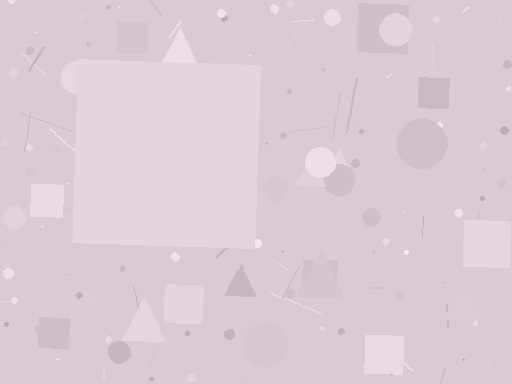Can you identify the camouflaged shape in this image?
The camouflaged shape is a square.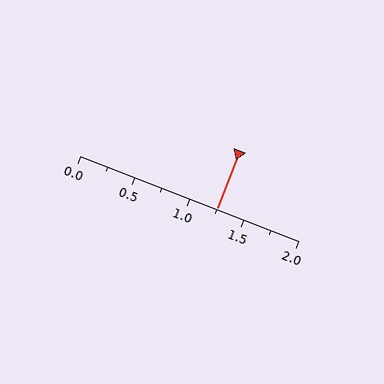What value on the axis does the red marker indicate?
The marker indicates approximately 1.25.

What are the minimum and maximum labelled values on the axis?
The axis runs from 0.0 to 2.0.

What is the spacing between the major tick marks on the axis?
The major ticks are spaced 0.5 apart.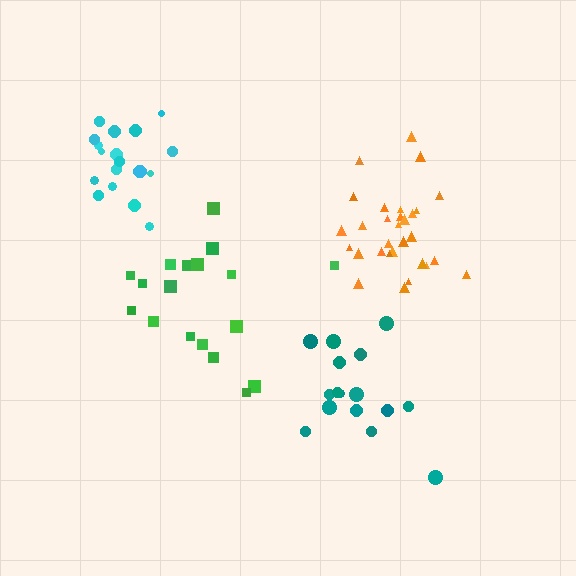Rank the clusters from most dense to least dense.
orange, cyan, teal, green.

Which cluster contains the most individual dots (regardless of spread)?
Orange (30).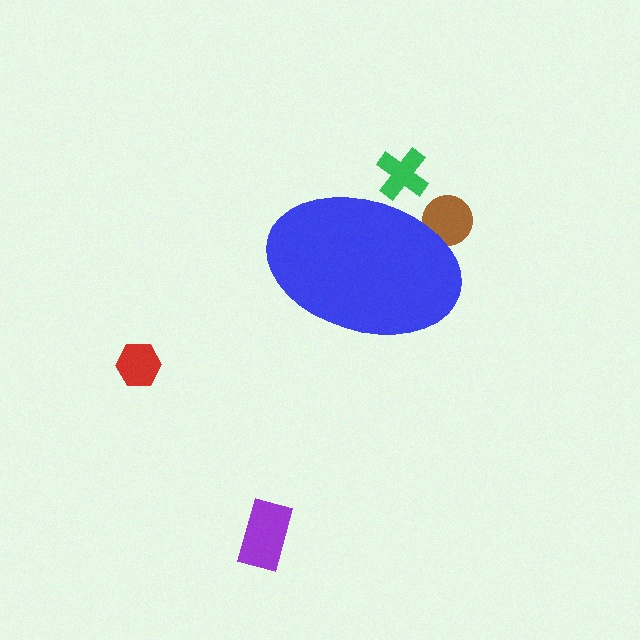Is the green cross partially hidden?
Yes, the green cross is partially hidden behind the blue ellipse.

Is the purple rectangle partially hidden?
No, the purple rectangle is fully visible.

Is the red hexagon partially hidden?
No, the red hexagon is fully visible.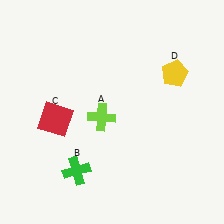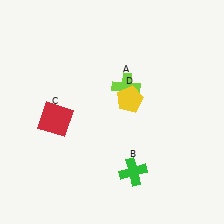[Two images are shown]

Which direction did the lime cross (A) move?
The lime cross (A) moved up.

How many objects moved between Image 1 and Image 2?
3 objects moved between the two images.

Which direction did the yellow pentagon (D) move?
The yellow pentagon (D) moved left.